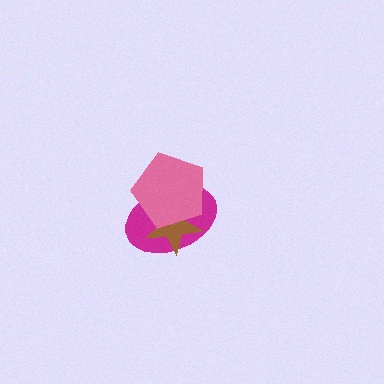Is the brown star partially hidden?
Yes, it is partially covered by another shape.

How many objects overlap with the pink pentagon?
2 objects overlap with the pink pentagon.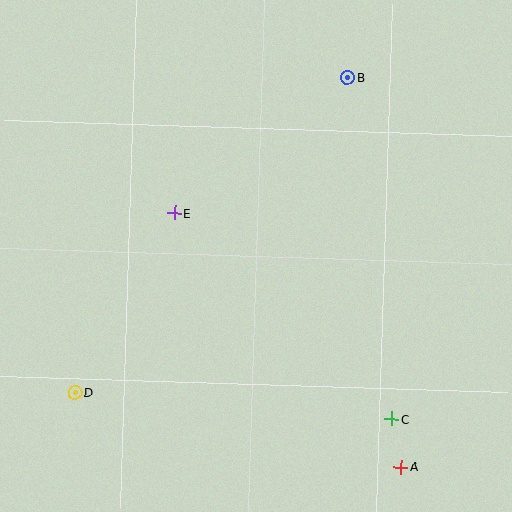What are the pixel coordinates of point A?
Point A is at (401, 467).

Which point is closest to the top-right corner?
Point B is closest to the top-right corner.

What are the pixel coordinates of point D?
Point D is at (75, 392).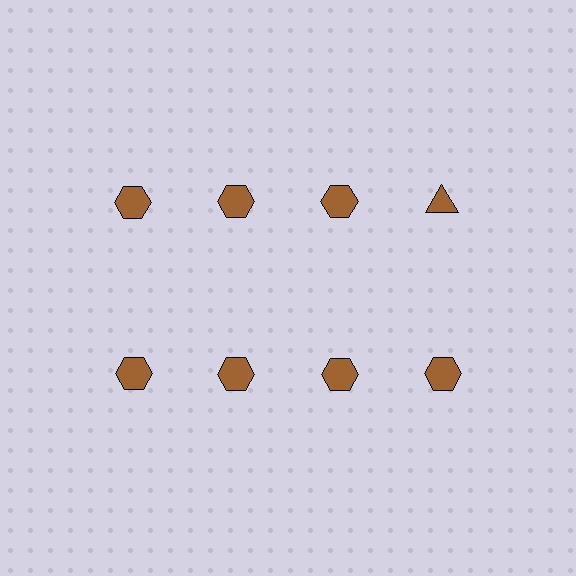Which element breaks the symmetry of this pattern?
The brown triangle in the top row, second from right column breaks the symmetry. All other shapes are brown hexagons.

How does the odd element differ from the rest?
It has a different shape: triangle instead of hexagon.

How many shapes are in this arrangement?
There are 8 shapes arranged in a grid pattern.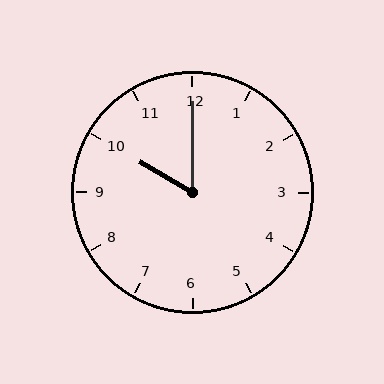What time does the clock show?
10:00.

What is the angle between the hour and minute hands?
Approximately 60 degrees.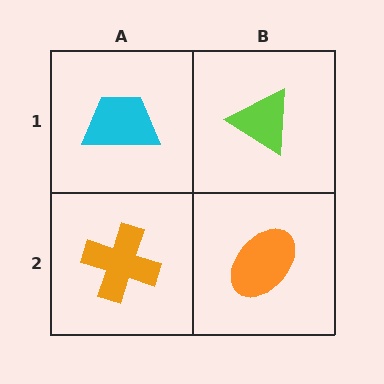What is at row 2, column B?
An orange ellipse.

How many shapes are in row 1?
2 shapes.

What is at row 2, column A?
An orange cross.